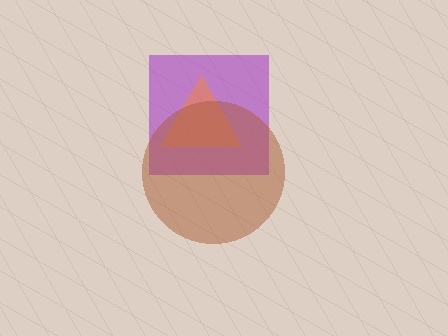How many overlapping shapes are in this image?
There are 3 overlapping shapes in the image.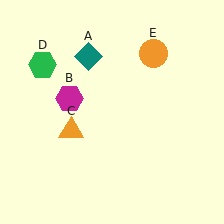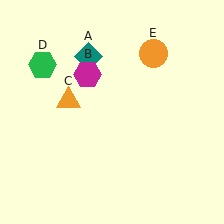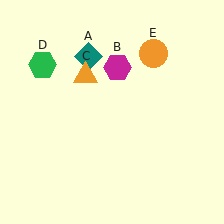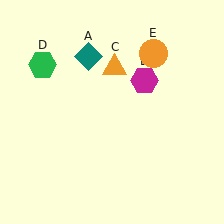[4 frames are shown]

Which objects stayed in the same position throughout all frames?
Teal diamond (object A) and green hexagon (object D) and orange circle (object E) remained stationary.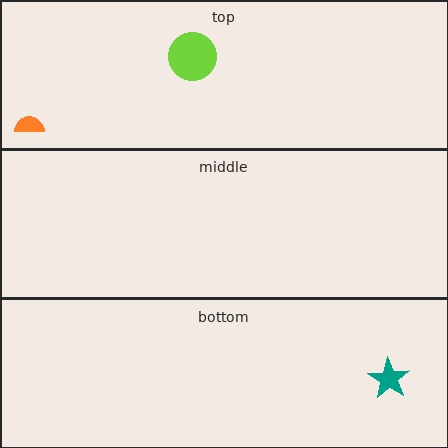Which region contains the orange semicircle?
The top region.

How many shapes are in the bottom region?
1.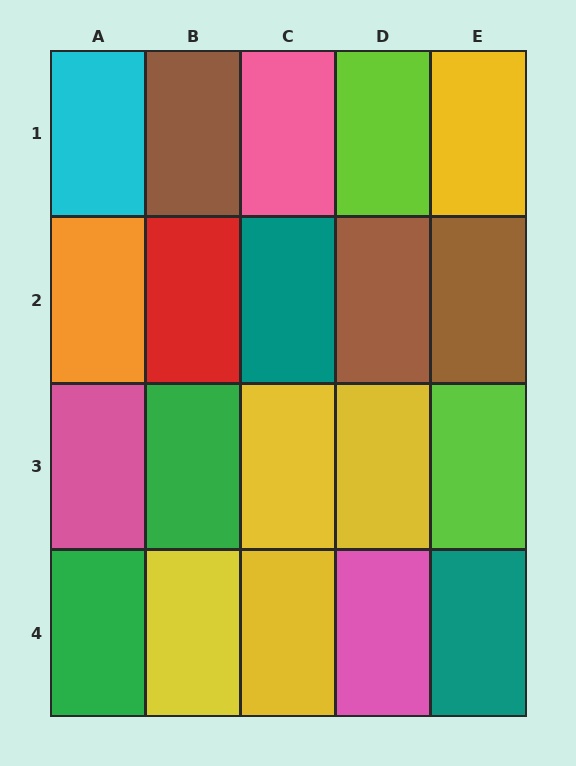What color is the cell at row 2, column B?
Red.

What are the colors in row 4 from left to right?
Green, yellow, yellow, pink, teal.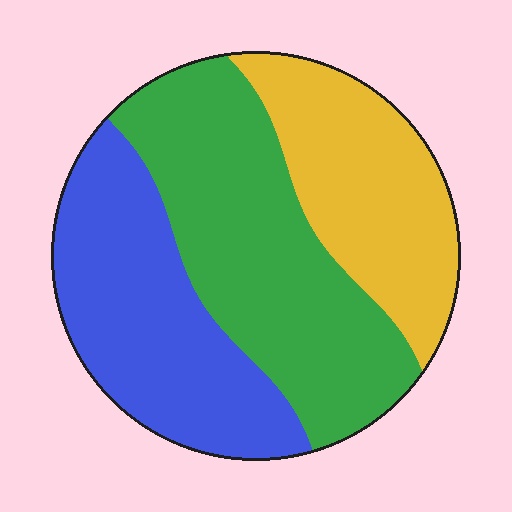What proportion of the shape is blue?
Blue covers around 35% of the shape.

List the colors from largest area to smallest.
From largest to smallest: green, blue, yellow.